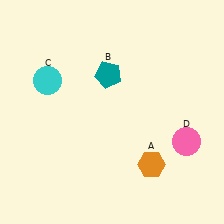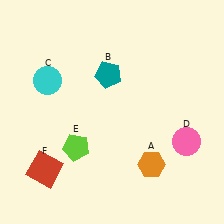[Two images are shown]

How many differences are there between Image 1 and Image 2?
There are 2 differences between the two images.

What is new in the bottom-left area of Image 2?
A red square (F) was added in the bottom-left area of Image 2.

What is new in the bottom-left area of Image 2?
A lime pentagon (E) was added in the bottom-left area of Image 2.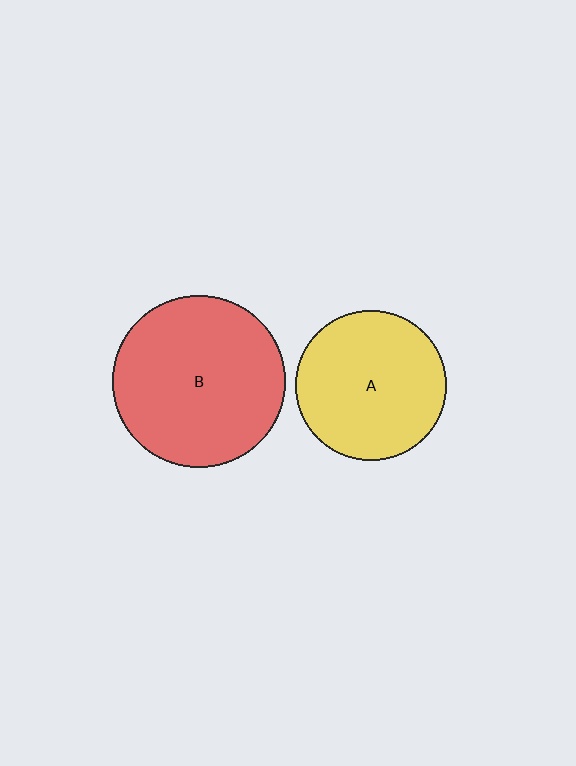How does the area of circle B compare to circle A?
Approximately 1.3 times.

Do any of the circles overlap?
No, none of the circles overlap.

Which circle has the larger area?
Circle B (red).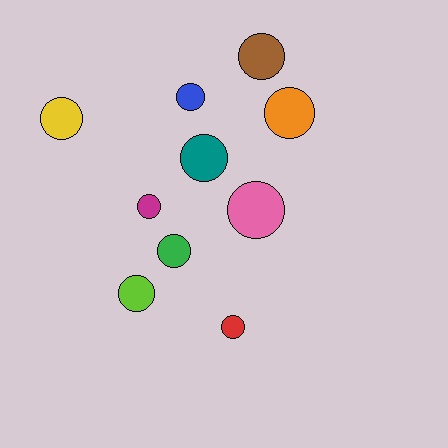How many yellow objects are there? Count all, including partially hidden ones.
There is 1 yellow object.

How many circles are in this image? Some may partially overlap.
There are 10 circles.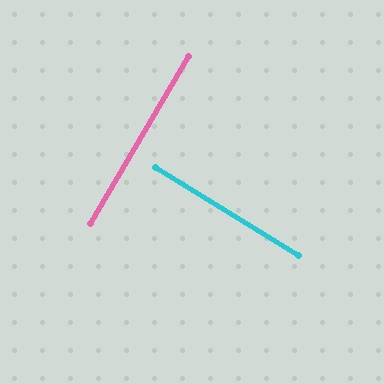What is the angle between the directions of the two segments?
Approximately 89 degrees.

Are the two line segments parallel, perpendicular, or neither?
Perpendicular — they meet at approximately 89°.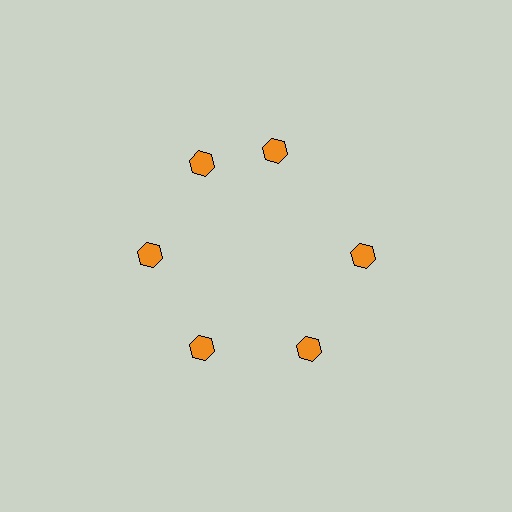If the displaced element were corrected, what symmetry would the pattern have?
It would have 6-fold rotational symmetry — the pattern would map onto itself every 60 degrees.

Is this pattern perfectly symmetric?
No. The 6 orange hexagons are arranged in a ring, but one element near the 1 o'clock position is rotated out of alignment along the ring, breaking the 6-fold rotational symmetry.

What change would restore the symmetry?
The symmetry would be restored by rotating it back into even spacing with its neighbors so that all 6 hexagons sit at equal angles and equal distance from the center.